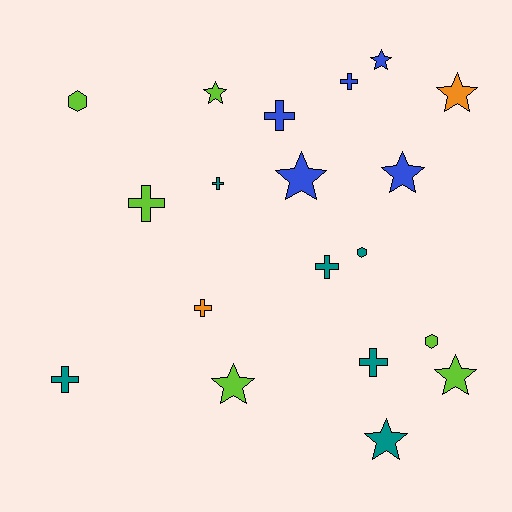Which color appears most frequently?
Lime, with 6 objects.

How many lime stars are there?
There are 3 lime stars.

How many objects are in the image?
There are 19 objects.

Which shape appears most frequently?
Cross, with 8 objects.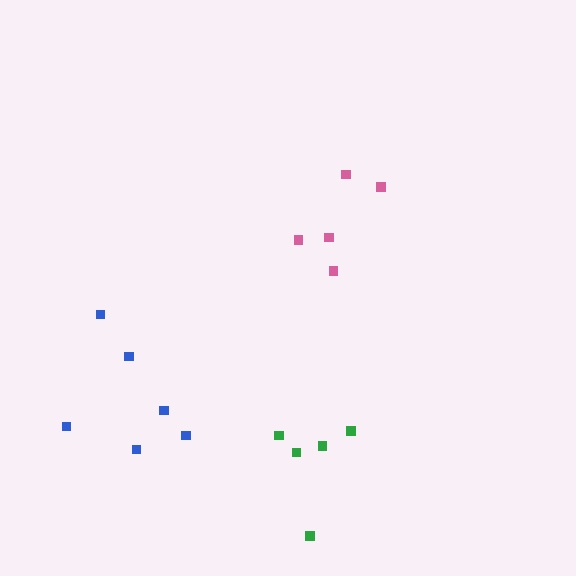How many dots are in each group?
Group 1: 6 dots, Group 2: 5 dots, Group 3: 5 dots (16 total).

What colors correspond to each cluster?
The clusters are colored: blue, pink, green.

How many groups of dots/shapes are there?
There are 3 groups.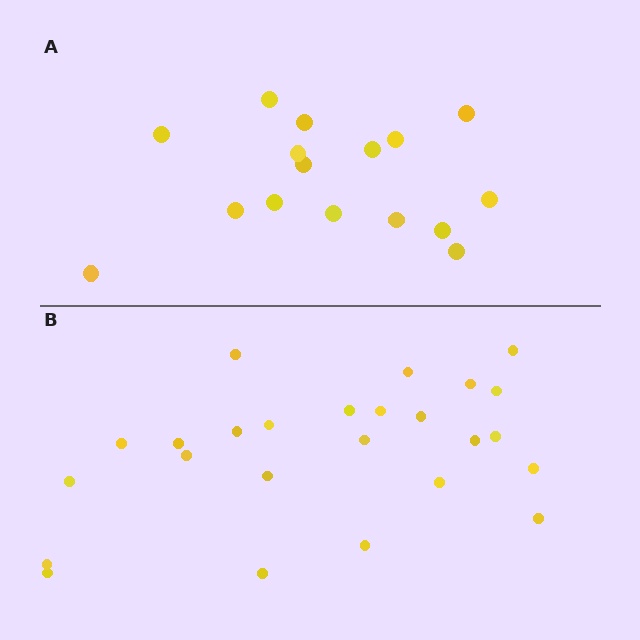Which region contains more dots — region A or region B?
Region B (the bottom region) has more dots.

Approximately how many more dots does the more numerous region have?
Region B has roughly 8 or so more dots than region A.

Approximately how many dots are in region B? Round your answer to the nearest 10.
About 20 dots. (The exact count is 25, which rounds to 20.)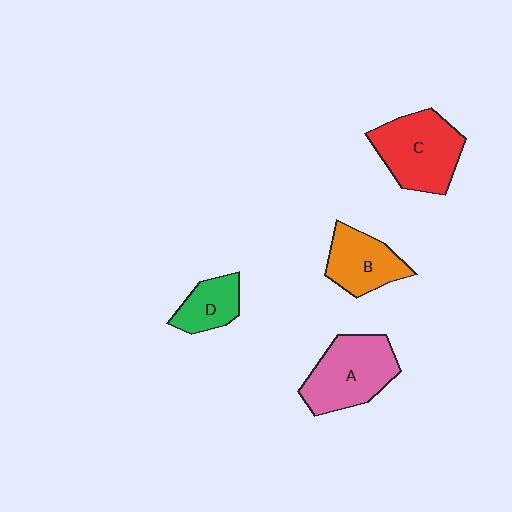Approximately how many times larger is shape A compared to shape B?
Approximately 1.4 times.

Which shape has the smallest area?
Shape D (green).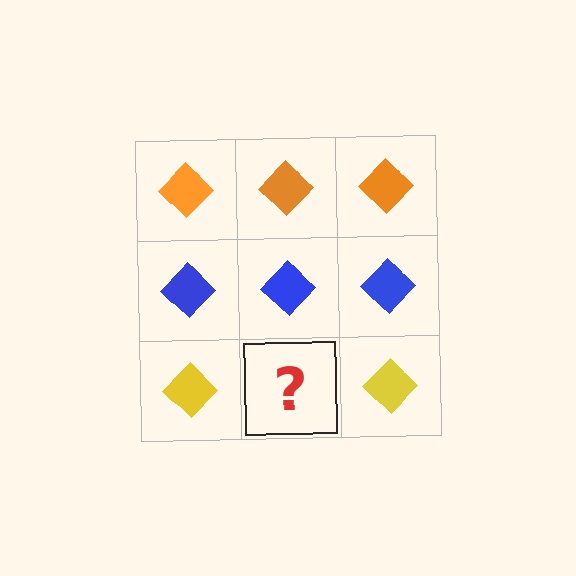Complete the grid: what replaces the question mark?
The question mark should be replaced with a yellow diamond.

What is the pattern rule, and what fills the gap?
The rule is that each row has a consistent color. The gap should be filled with a yellow diamond.